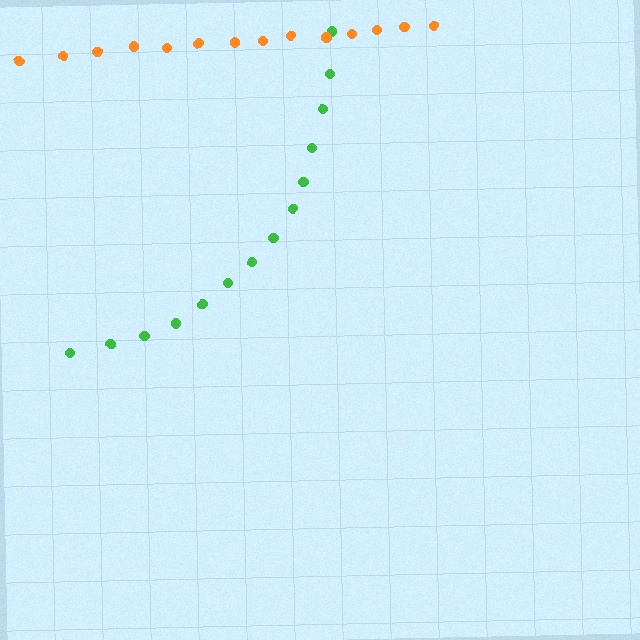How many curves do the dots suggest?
There are 2 distinct paths.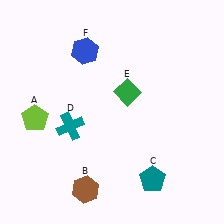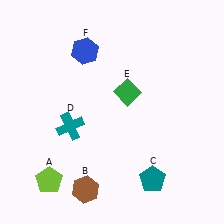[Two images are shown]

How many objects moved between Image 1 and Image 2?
1 object moved between the two images.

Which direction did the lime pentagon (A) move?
The lime pentagon (A) moved down.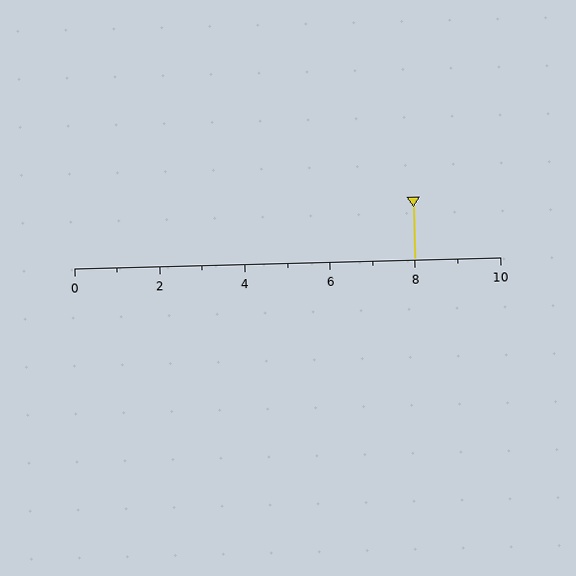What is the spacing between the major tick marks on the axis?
The major ticks are spaced 2 apart.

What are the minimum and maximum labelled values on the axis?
The axis runs from 0 to 10.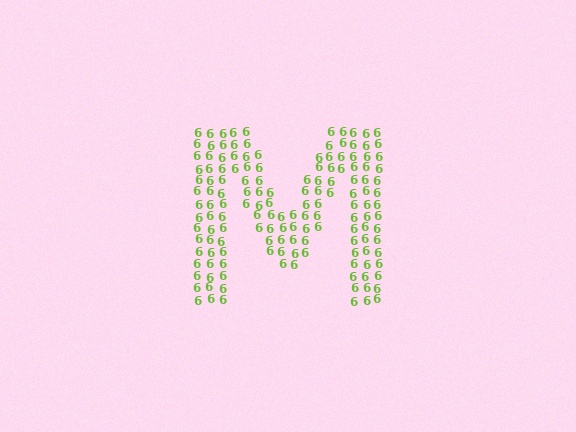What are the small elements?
The small elements are digit 6's.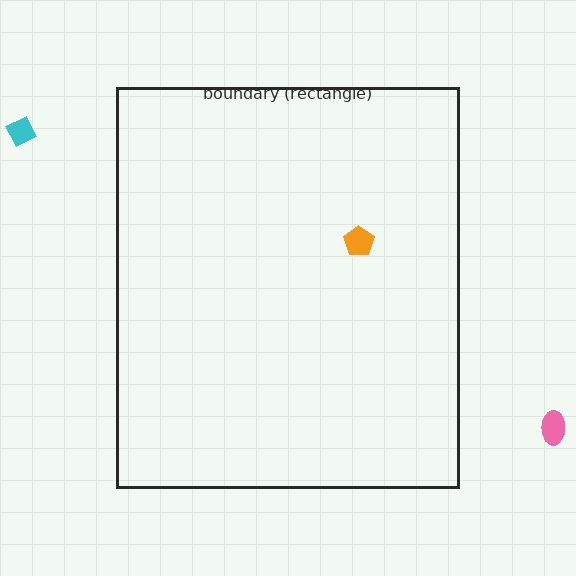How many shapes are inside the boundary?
1 inside, 2 outside.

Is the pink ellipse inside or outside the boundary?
Outside.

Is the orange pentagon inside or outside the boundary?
Inside.